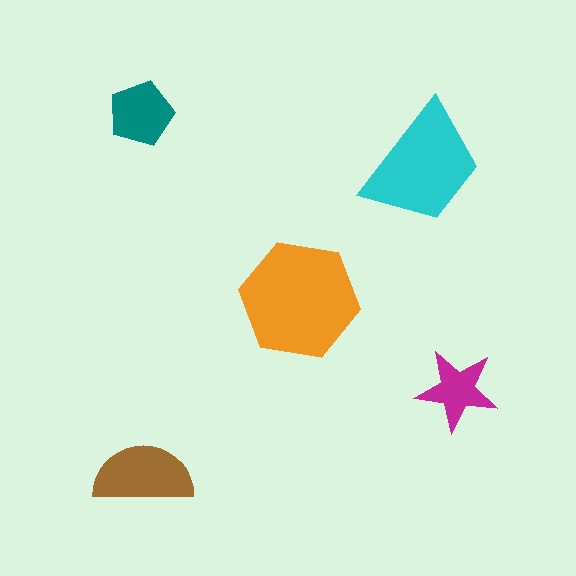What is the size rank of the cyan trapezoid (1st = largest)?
2nd.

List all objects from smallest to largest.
The magenta star, the teal pentagon, the brown semicircle, the cyan trapezoid, the orange hexagon.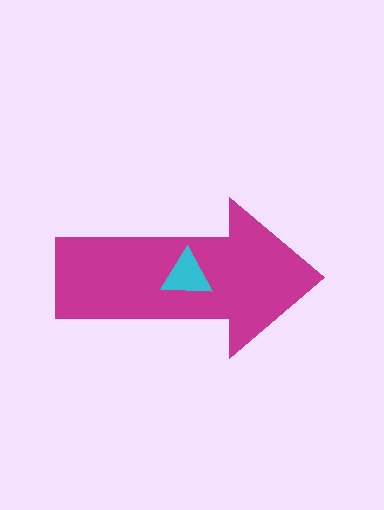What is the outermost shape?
The magenta arrow.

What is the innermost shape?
The cyan triangle.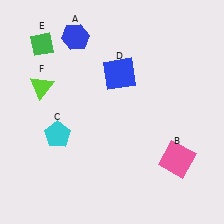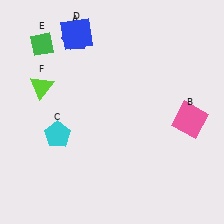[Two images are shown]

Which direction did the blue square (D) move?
The blue square (D) moved left.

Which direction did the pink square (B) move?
The pink square (B) moved up.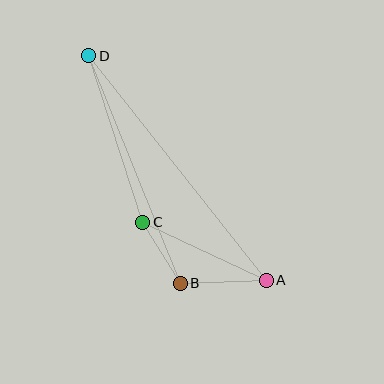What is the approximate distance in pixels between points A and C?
The distance between A and C is approximately 136 pixels.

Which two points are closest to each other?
Points B and C are closest to each other.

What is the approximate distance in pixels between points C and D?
The distance between C and D is approximately 175 pixels.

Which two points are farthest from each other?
Points A and D are farthest from each other.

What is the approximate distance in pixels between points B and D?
The distance between B and D is approximately 245 pixels.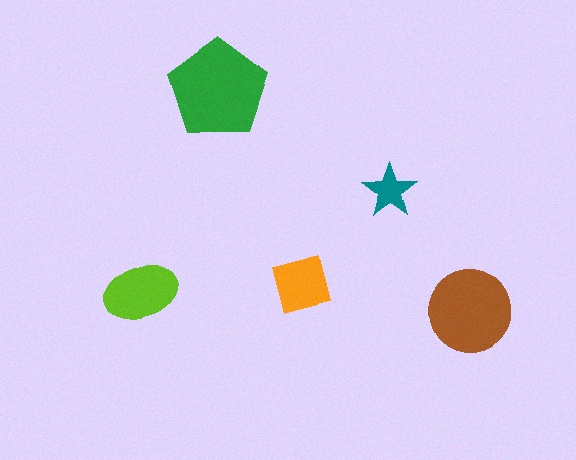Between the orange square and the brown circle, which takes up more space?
The brown circle.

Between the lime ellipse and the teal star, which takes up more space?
The lime ellipse.